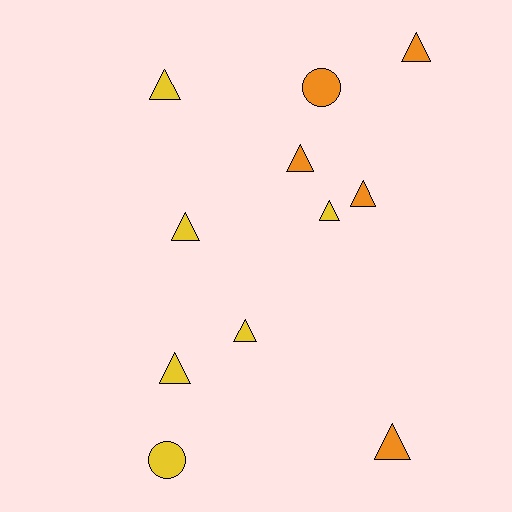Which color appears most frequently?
Yellow, with 6 objects.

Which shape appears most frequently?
Triangle, with 9 objects.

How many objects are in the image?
There are 11 objects.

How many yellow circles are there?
There is 1 yellow circle.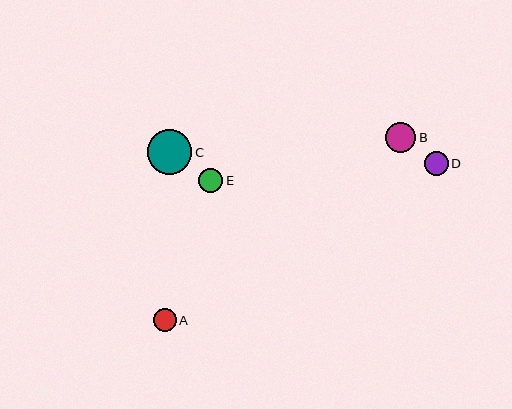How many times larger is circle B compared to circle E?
Circle B is approximately 1.2 times the size of circle E.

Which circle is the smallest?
Circle A is the smallest with a size of approximately 22 pixels.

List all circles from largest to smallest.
From largest to smallest: C, B, E, D, A.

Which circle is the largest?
Circle C is the largest with a size of approximately 45 pixels.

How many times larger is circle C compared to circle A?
Circle C is approximately 2.0 times the size of circle A.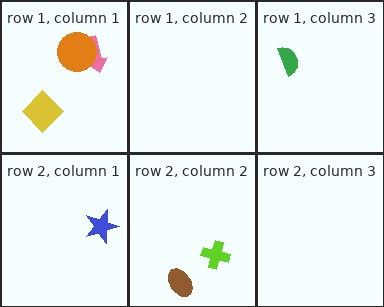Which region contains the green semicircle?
The row 1, column 3 region.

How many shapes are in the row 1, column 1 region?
3.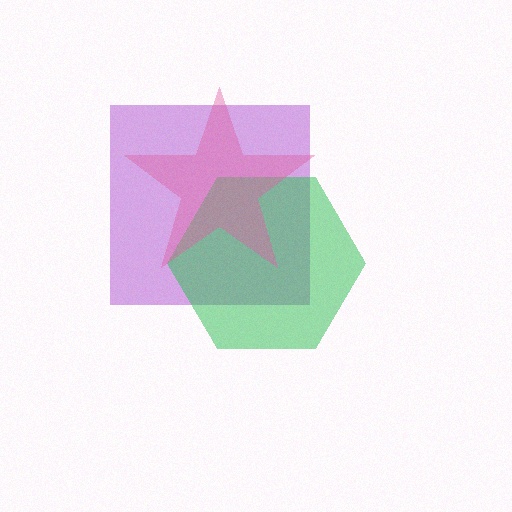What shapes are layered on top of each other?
The layered shapes are: a purple square, a green hexagon, a pink star.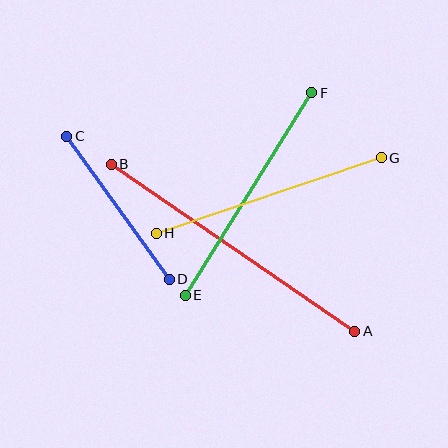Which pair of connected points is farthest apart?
Points A and B are farthest apart.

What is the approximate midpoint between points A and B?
The midpoint is at approximately (233, 248) pixels.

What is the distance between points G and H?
The distance is approximately 237 pixels.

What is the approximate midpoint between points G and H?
The midpoint is at approximately (269, 195) pixels.